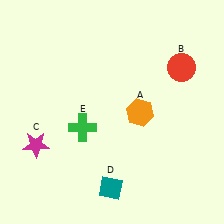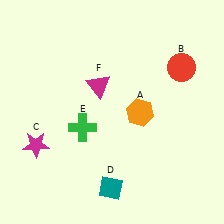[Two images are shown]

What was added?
A magenta triangle (F) was added in Image 2.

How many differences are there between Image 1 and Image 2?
There is 1 difference between the two images.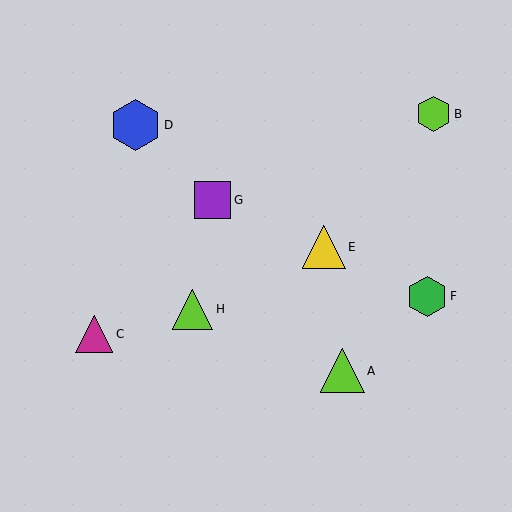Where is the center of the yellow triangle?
The center of the yellow triangle is at (324, 247).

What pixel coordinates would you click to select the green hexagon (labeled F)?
Click at (427, 296) to select the green hexagon F.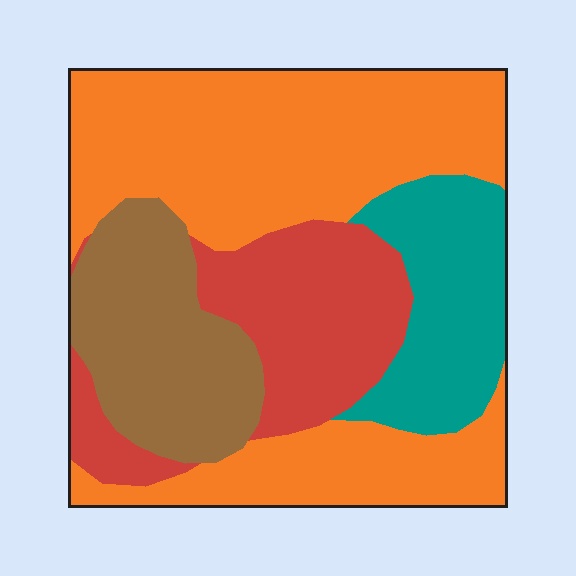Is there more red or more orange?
Orange.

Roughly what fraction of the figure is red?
Red covers 20% of the figure.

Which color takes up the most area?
Orange, at roughly 45%.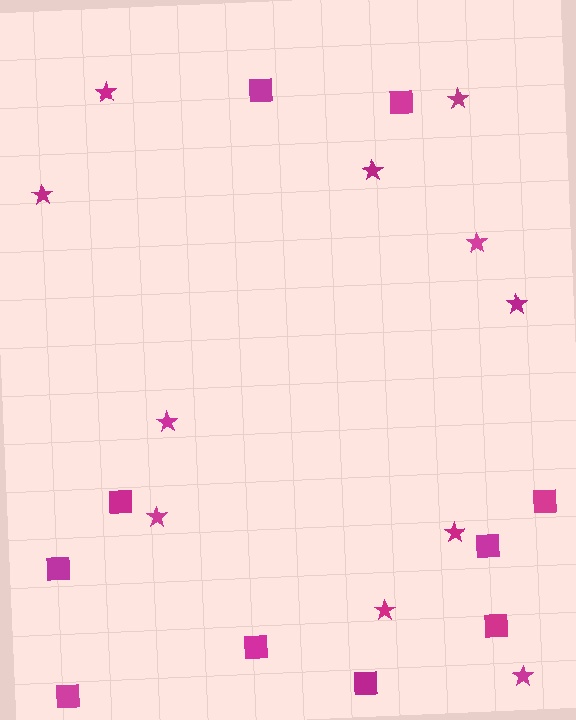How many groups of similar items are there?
There are 2 groups: one group of squares (10) and one group of stars (11).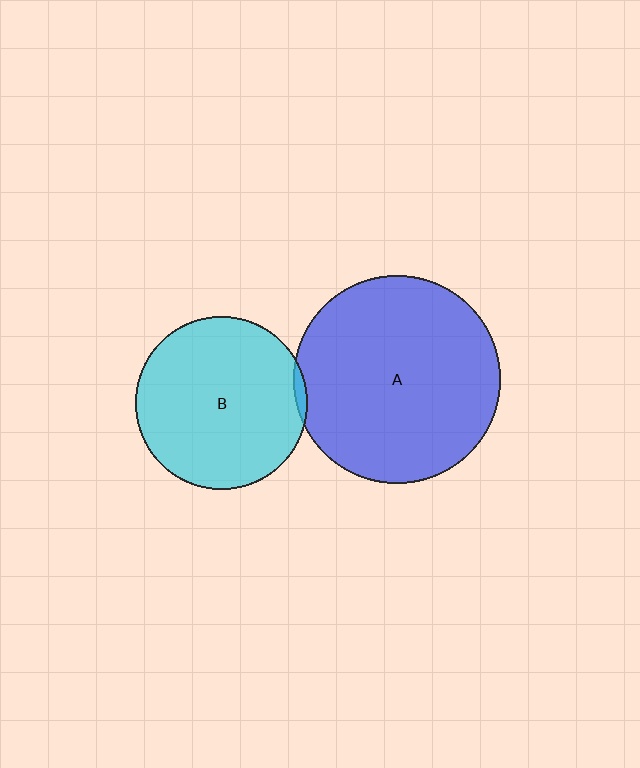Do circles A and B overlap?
Yes.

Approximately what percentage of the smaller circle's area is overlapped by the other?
Approximately 5%.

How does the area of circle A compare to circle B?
Approximately 1.5 times.